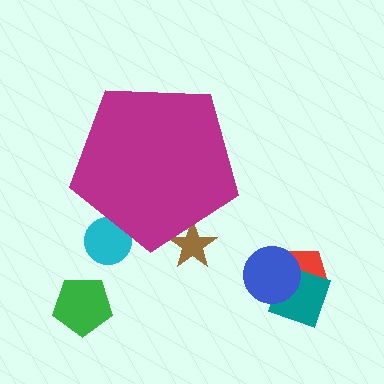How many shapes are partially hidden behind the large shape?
2 shapes are partially hidden.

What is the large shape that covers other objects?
A magenta pentagon.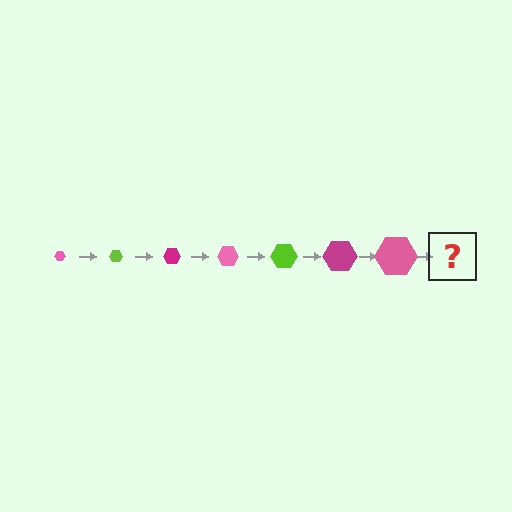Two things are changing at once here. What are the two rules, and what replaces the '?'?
The two rules are that the hexagon grows larger each step and the color cycles through pink, lime, and magenta. The '?' should be a lime hexagon, larger than the previous one.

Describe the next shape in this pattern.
It should be a lime hexagon, larger than the previous one.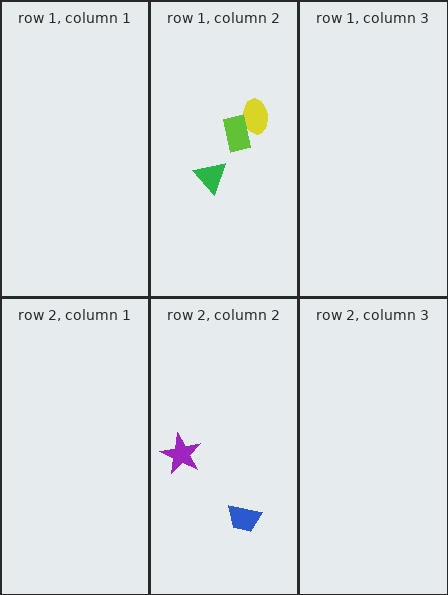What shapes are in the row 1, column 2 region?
The yellow ellipse, the lime rectangle, the green triangle.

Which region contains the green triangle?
The row 1, column 2 region.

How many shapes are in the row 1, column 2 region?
3.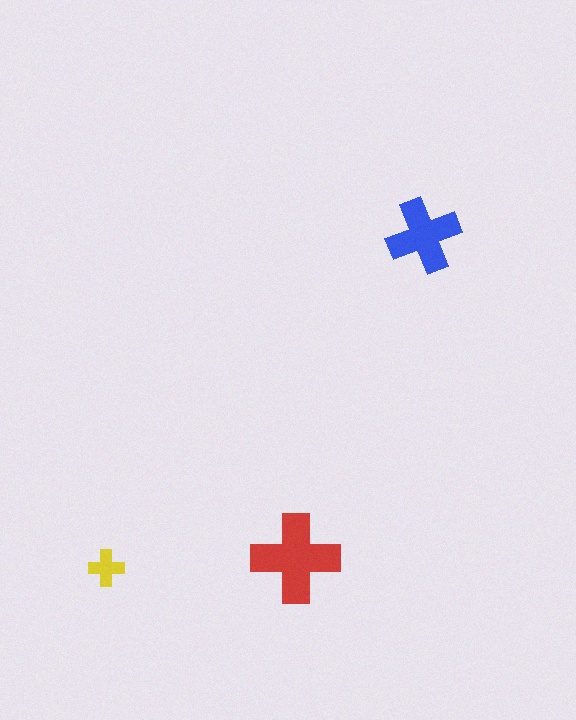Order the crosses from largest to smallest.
the red one, the blue one, the yellow one.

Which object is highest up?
The blue cross is topmost.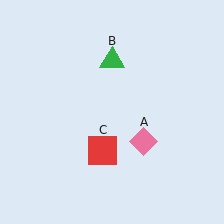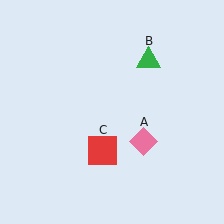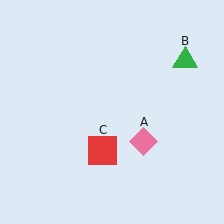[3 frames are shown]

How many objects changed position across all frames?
1 object changed position: green triangle (object B).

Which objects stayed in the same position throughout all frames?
Pink diamond (object A) and red square (object C) remained stationary.